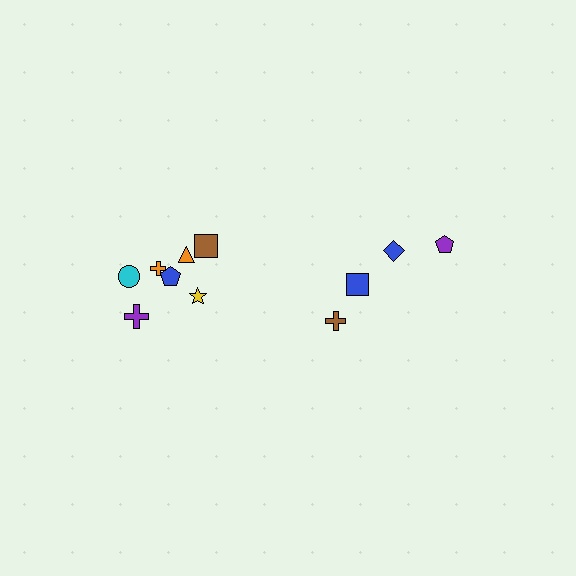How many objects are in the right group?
There are 4 objects.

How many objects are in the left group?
There are 7 objects.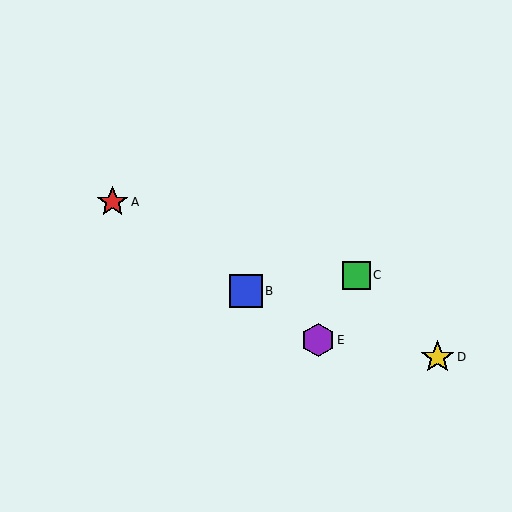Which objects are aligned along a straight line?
Objects A, B, E are aligned along a straight line.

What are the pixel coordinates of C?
Object C is at (356, 275).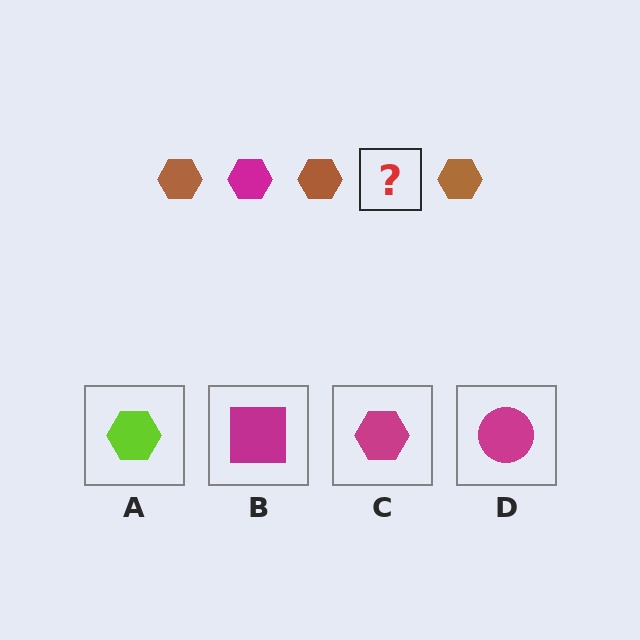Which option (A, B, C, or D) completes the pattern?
C.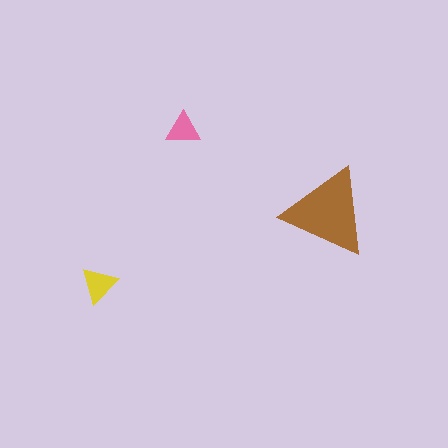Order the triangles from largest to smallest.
the brown one, the yellow one, the pink one.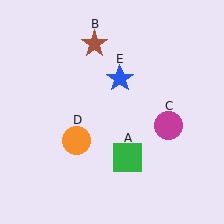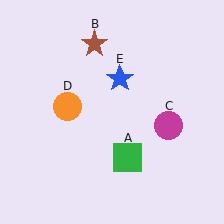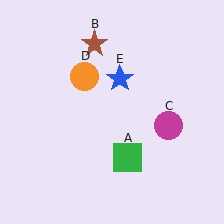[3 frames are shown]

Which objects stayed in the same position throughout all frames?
Green square (object A) and brown star (object B) and magenta circle (object C) and blue star (object E) remained stationary.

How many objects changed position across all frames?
1 object changed position: orange circle (object D).